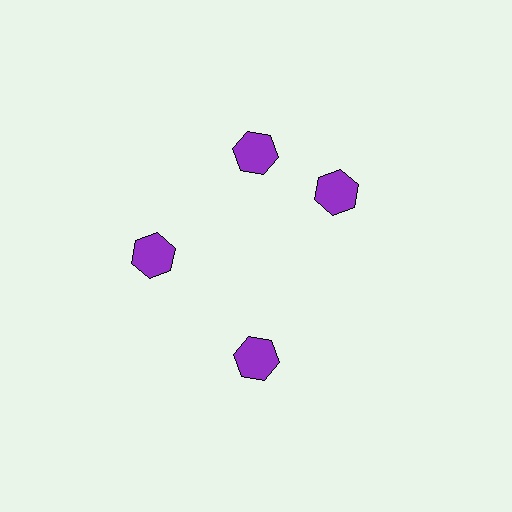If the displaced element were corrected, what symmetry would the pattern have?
It would have 4-fold rotational symmetry — the pattern would map onto itself every 90 degrees.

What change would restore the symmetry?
The symmetry would be restored by rotating it back into even spacing with its neighbors so that all 4 hexagons sit at equal angles and equal distance from the center.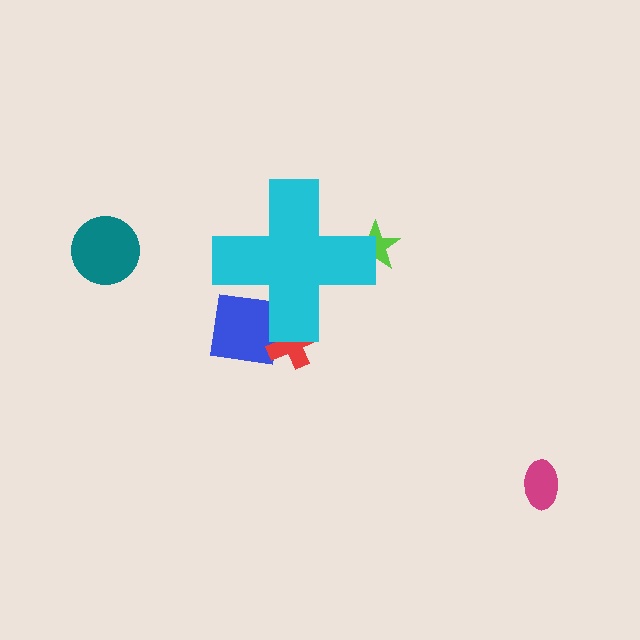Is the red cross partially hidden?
Yes, the red cross is partially hidden behind the cyan cross.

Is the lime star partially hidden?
Yes, the lime star is partially hidden behind the cyan cross.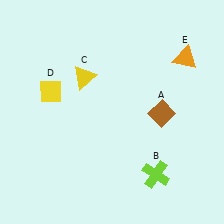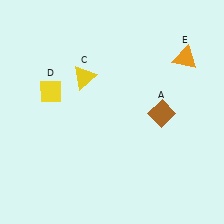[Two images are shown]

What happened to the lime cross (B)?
The lime cross (B) was removed in Image 2. It was in the bottom-right area of Image 1.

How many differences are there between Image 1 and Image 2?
There is 1 difference between the two images.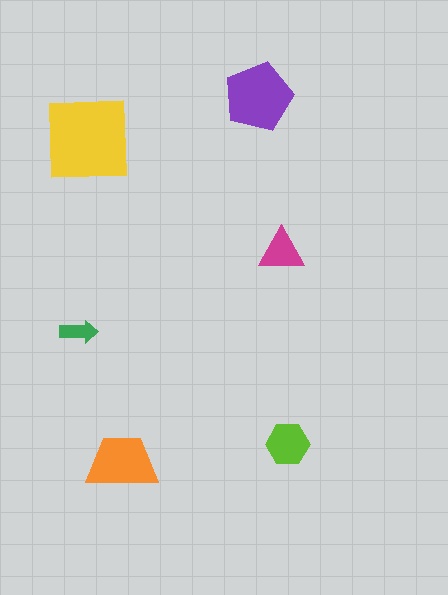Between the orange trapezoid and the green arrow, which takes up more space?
The orange trapezoid.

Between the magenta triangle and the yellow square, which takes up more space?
The yellow square.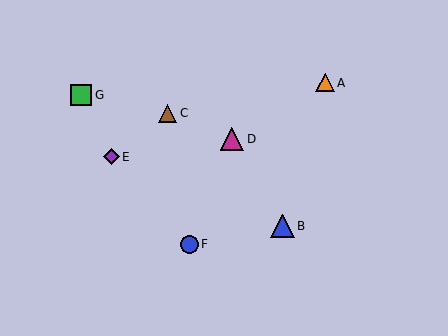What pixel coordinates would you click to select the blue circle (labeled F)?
Click at (189, 244) to select the blue circle F.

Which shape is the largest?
The magenta triangle (labeled D) is the largest.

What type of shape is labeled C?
Shape C is a brown triangle.